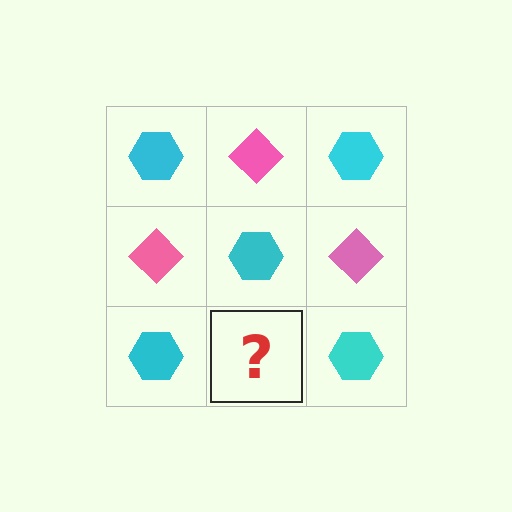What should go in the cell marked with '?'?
The missing cell should contain a pink diamond.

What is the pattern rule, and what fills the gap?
The rule is that it alternates cyan hexagon and pink diamond in a checkerboard pattern. The gap should be filled with a pink diamond.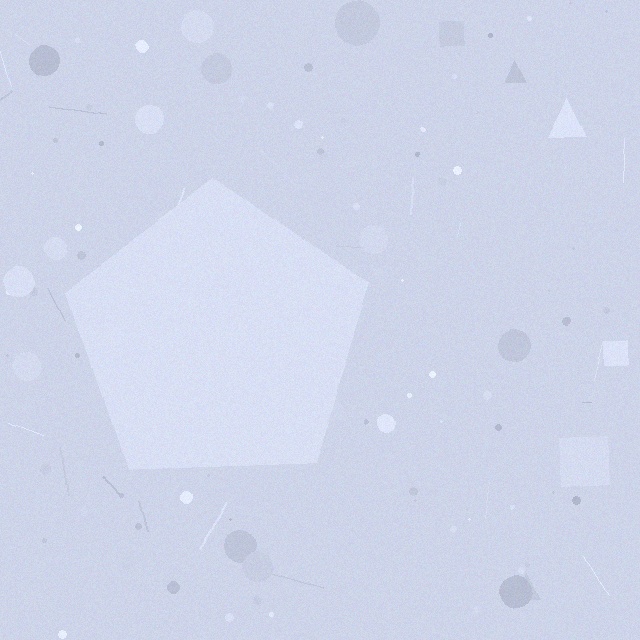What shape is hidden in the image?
A pentagon is hidden in the image.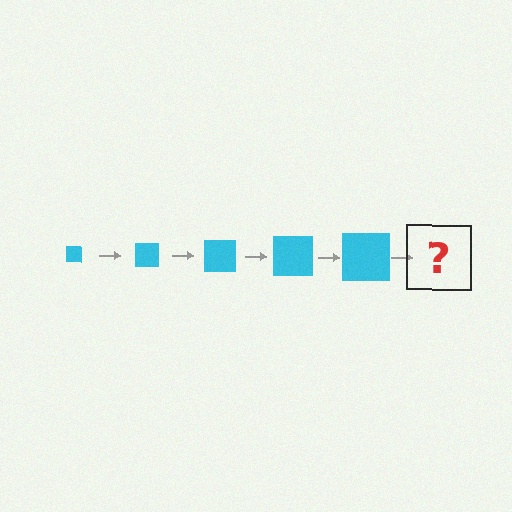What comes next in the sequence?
The next element should be a cyan square, larger than the previous one.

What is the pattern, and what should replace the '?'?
The pattern is that the square gets progressively larger each step. The '?' should be a cyan square, larger than the previous one.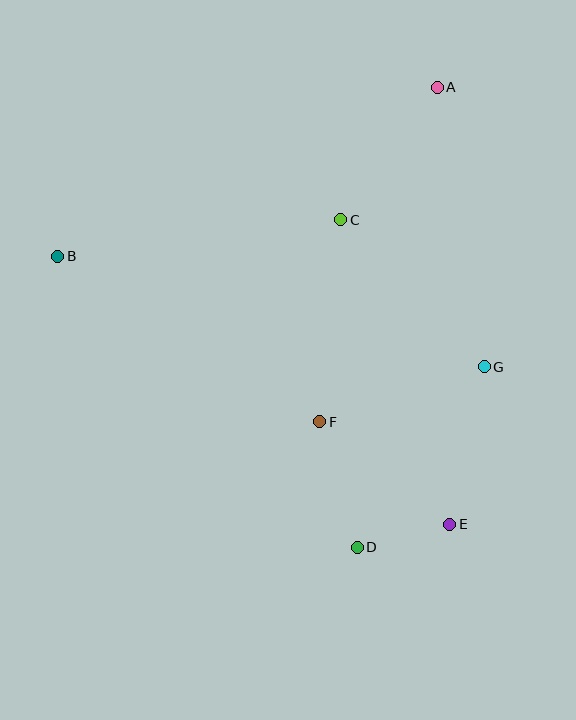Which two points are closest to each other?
Points D and E are closest to each other.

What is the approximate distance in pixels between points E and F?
The distance between E and F is approximately 166 pixels.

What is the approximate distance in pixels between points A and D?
The distance between A and D is approximately 467 pixels.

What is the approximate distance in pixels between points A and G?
The distance between A and G is approximately 283 pixels.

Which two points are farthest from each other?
Points B and E are farthest from each other.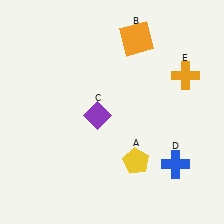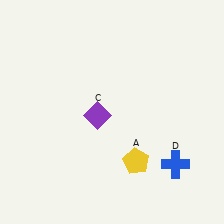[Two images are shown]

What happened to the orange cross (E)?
The orange cross (E) was removed in Image 2. It was in the top-right area of Image 1.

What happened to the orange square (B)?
The orange square (B) was removed in Image 2. It was in the top-right area of Image 1.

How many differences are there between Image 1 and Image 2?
There are 2 differences between the two images.